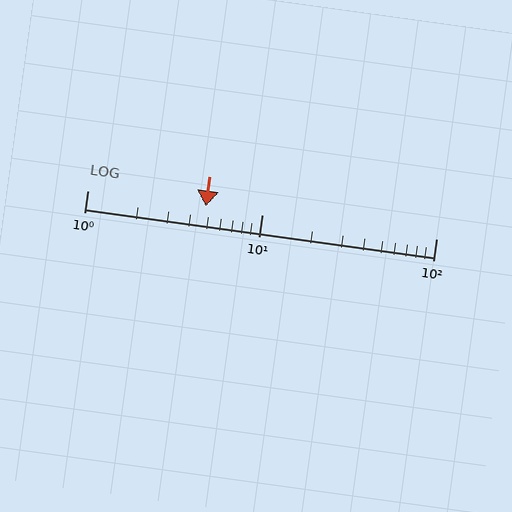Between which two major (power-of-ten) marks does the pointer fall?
The pointer is between 1 and 10.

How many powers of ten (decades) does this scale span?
The scale spans 2 decades, from 1 to 100.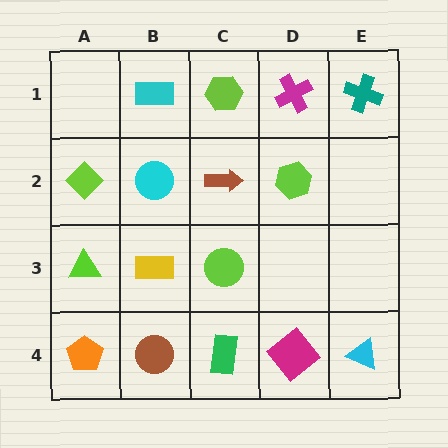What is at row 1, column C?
A lime hexagon.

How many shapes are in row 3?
3 shapes.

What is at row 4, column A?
An orange pentagon.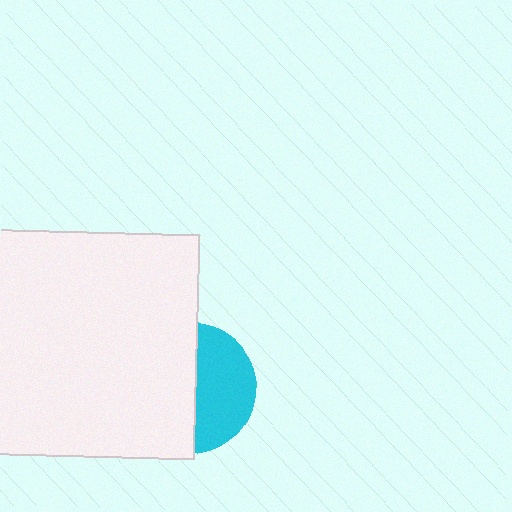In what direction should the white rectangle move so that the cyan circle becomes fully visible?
The white rectangle should move left. That is the shortest direction to clear the overlap and leave the cyan circle fully visible.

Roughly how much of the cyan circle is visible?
About half of it is visible (roughly 45%).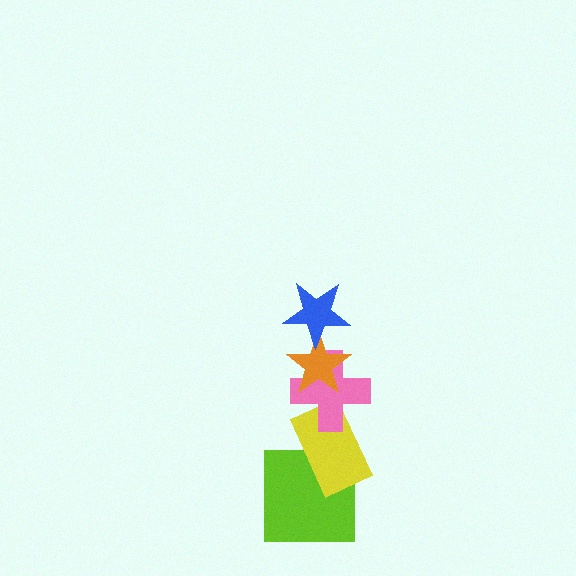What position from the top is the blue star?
The blue star is 1st from the top.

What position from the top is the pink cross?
The pink cross is 3rd from the top.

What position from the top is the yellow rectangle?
The yellow rectangle is 4th from the top.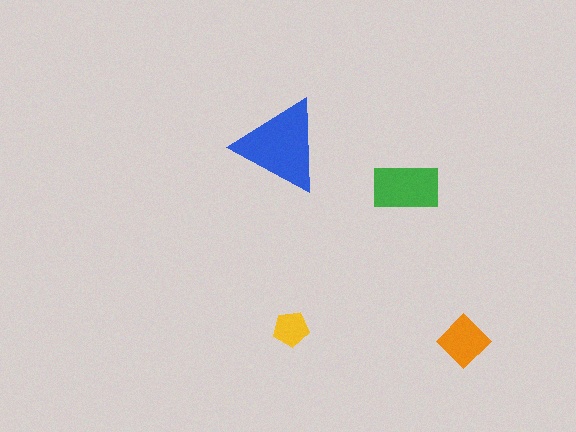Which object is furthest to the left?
The blue triangle is leftmost.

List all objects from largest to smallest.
The blue triangle, the green rectangle, the orange diamond, the yellow pentagon.